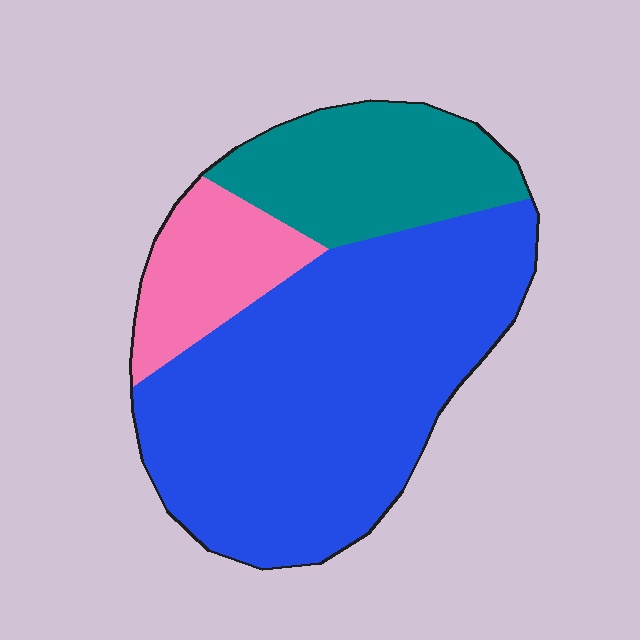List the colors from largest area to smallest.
From largest to smallest: blue, teal, pink.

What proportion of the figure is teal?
Teal covers about 20% of the figure.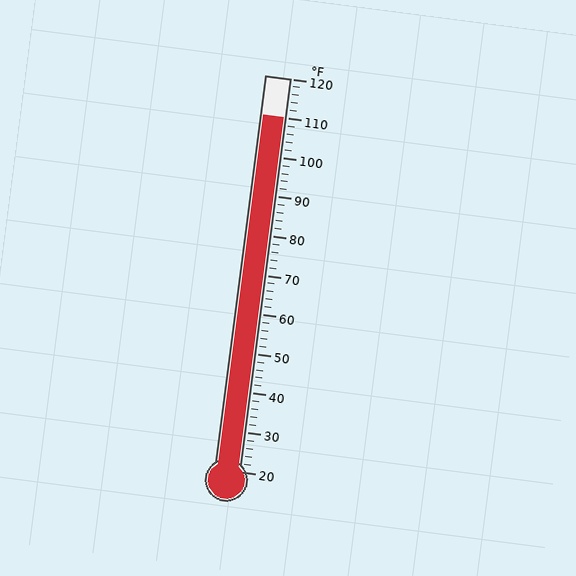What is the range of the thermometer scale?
The thermometer scale ranges from 20°F to 120°F.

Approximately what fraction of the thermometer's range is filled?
The thermometer is filled to approximately 90% of its range.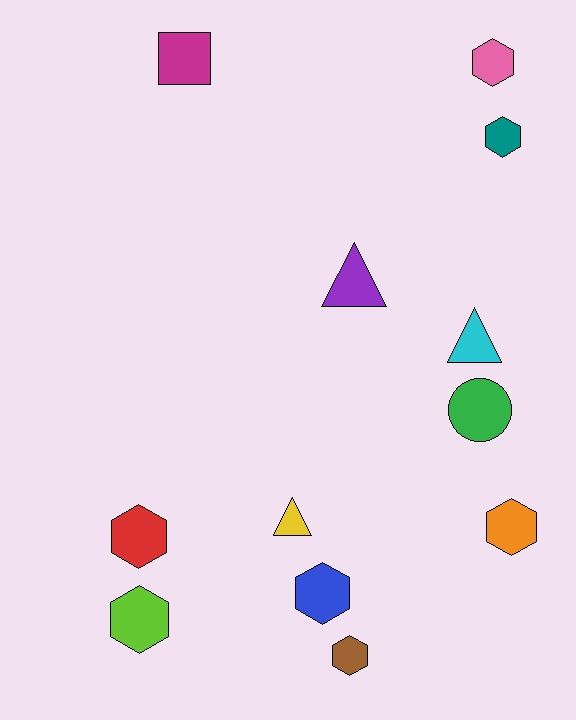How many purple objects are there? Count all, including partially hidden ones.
There is 1 purple object.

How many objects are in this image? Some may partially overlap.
There are 12 objects.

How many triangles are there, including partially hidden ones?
There are 3 triangles.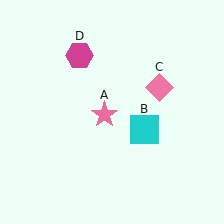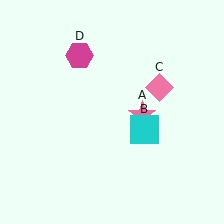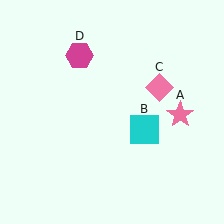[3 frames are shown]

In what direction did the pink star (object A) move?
The pink star (object A) moved right.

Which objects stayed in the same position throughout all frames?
Cyan square (object B) and pink diamond (object C) and magenta hexagon (object D) remained stationary.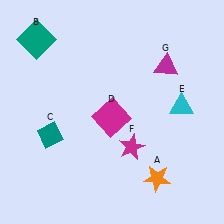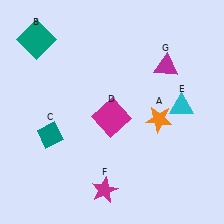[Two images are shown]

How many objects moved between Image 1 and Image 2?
2 objects moved between the two images.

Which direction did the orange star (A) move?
The orange star (A) moved up.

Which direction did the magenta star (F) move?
The magenta star (F) moved down.